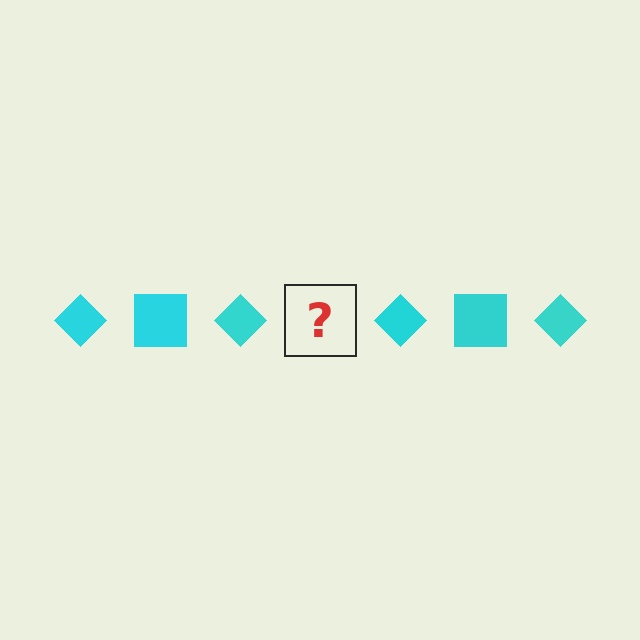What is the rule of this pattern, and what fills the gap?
The rule is that the pattern cycles through diamond, square shapes in cyan. The gap should be filled with a cyan square.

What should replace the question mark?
The question mark should be replaced with a cyan square.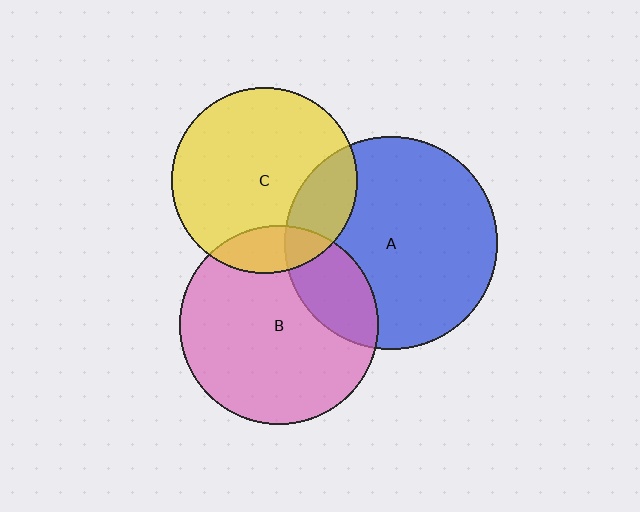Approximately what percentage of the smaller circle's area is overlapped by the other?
Approximately 15%.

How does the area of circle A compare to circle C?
Approximately 1.3 times.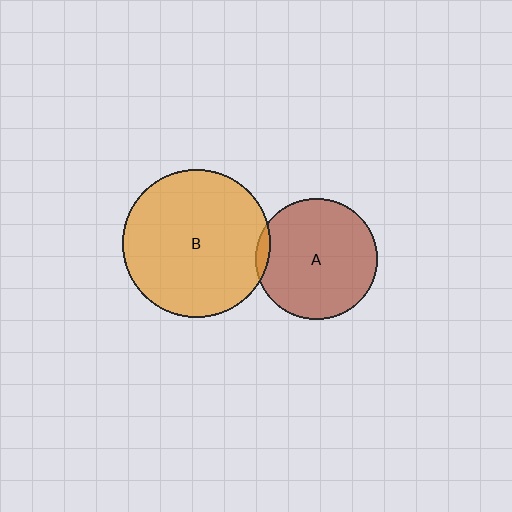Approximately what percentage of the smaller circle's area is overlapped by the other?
Approximately 5%.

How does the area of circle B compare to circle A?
Approximately 1.5 times.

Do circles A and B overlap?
Yes.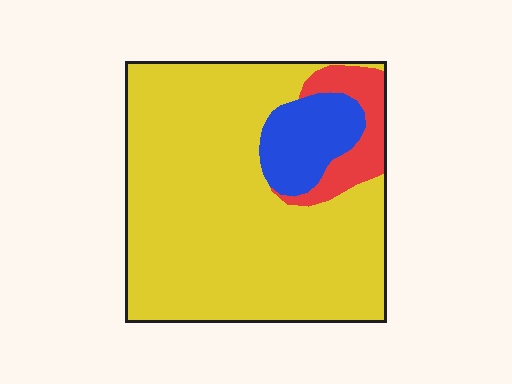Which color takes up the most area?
Yellow, at roughly 80%.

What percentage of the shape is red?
Red covers 9% of the shape.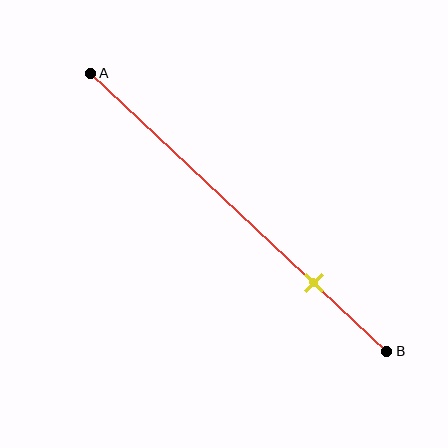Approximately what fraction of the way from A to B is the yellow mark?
The yellow mark is approximately 75% of the way from A to B.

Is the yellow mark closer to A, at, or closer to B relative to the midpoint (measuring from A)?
The yellow mark is closer to point B than the midpoint of segment AB.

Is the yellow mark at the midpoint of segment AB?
No, the mark is at about 75% from A, not at the 50% midpoint.